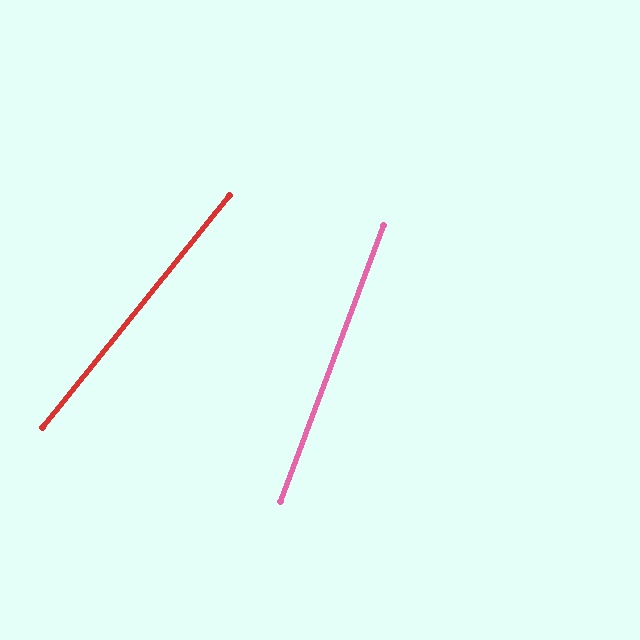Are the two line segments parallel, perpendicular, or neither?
Neither parallel nor perpendicular — they differ by about 18°.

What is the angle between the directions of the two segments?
Approximately 18 degrees.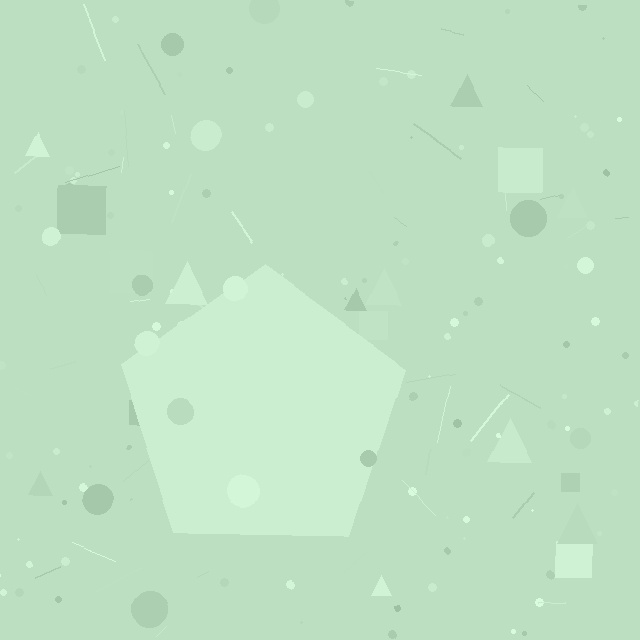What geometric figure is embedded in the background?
A pentagon is embedded in the background.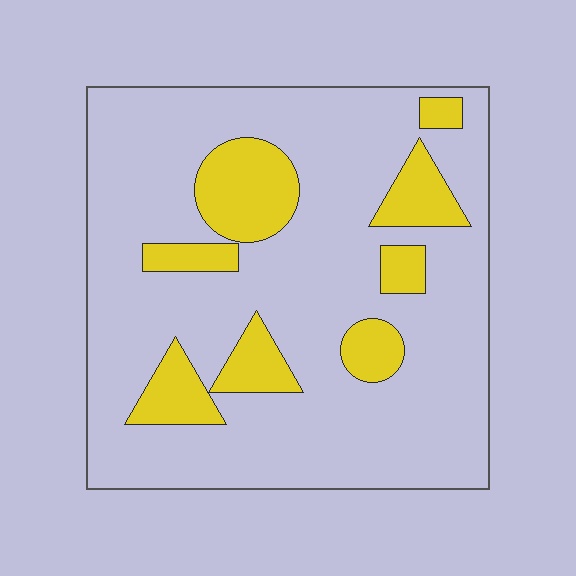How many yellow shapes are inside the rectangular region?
8.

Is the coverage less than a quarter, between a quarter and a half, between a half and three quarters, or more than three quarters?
Less than a quarter.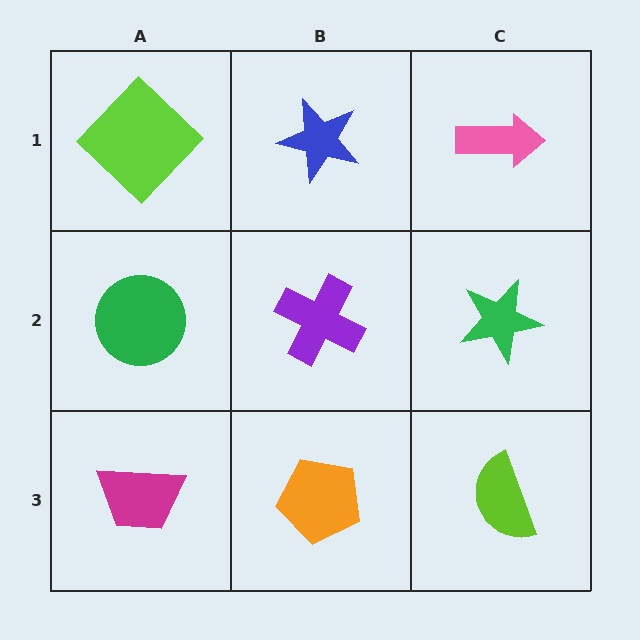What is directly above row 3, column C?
A green star.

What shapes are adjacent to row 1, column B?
A purple cross (row 2, column B), a lime diamond (row 1, column A), a pink arrow (row 1, column C).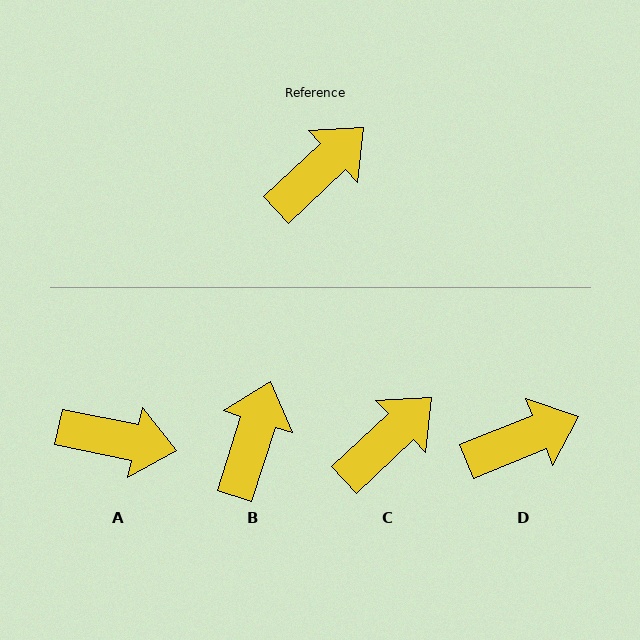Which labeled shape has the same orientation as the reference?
C.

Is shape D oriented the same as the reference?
No, it is off by about 21 degrees.